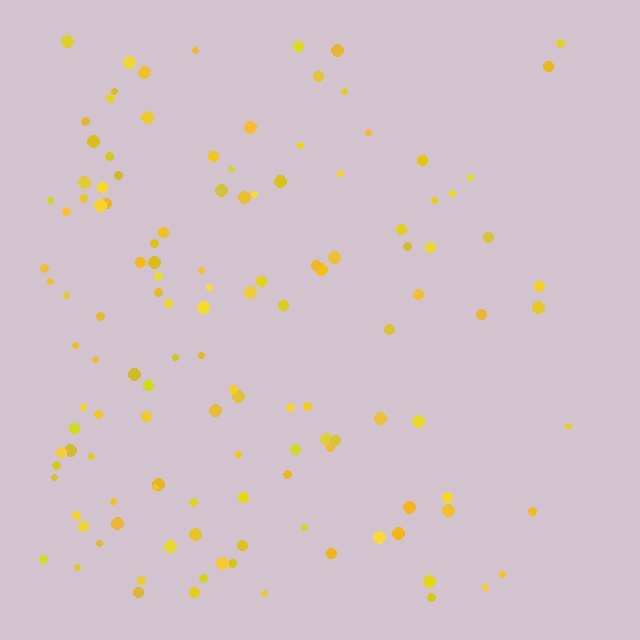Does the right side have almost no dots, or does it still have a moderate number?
Still a moderate number, just noticeably fewer than the left.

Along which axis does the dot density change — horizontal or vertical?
Horizontal.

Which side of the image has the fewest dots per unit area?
The right.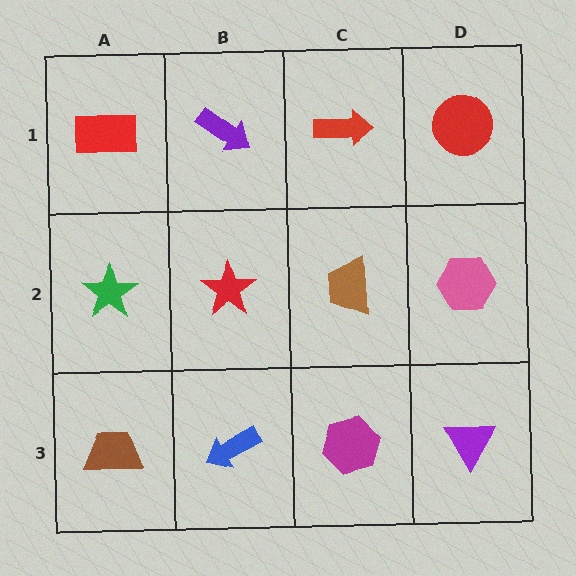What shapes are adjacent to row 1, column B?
A red star (row 2, column B), a red rectangle (row 1, column A), a red arrow (row 1, column C).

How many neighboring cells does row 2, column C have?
4.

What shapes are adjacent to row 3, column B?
A red star (row 2, column B), a brown trapezoid (row 3, column A), a magenta hexagon (row 3, column C).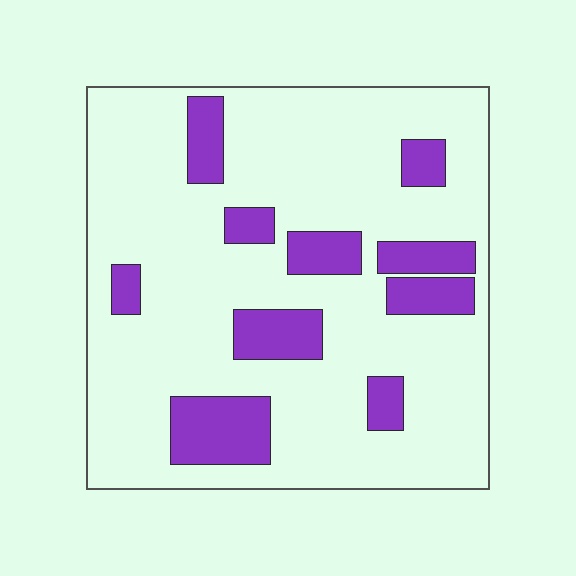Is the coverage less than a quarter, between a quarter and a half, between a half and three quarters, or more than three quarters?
Less than a quarter.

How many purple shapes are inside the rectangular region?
10.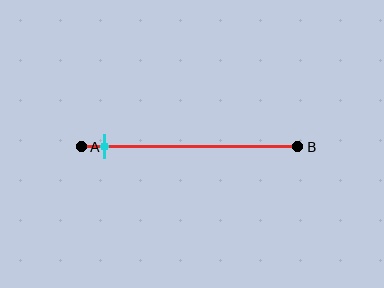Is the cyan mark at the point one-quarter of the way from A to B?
No, the mark is at about 10% from A, not at the 25% one-quarter point.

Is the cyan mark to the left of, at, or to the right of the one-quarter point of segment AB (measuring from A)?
The cyan mark is to the left of the one-quarter point of segment AB.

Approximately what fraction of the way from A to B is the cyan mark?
The cyan mark is approximately 10% of the way from A to B.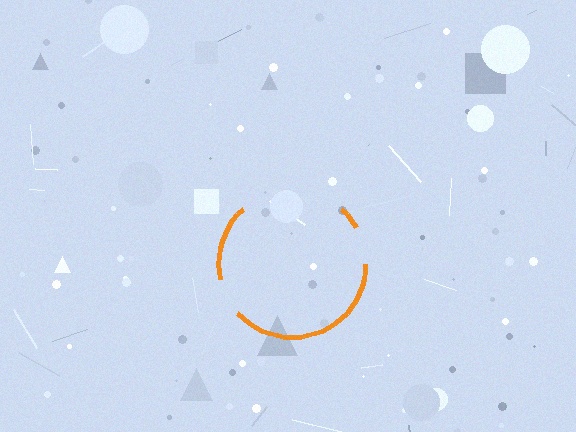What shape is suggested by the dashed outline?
The dashed outline suggests a circle.